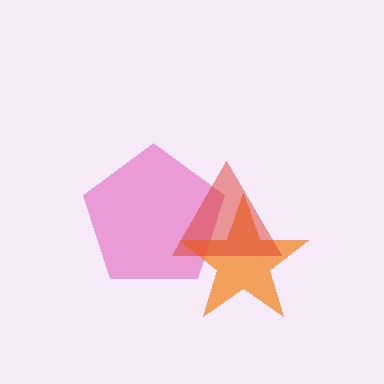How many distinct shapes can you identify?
There are 3 distinct shapes: a pink pentagon, an orange star, a red triangle.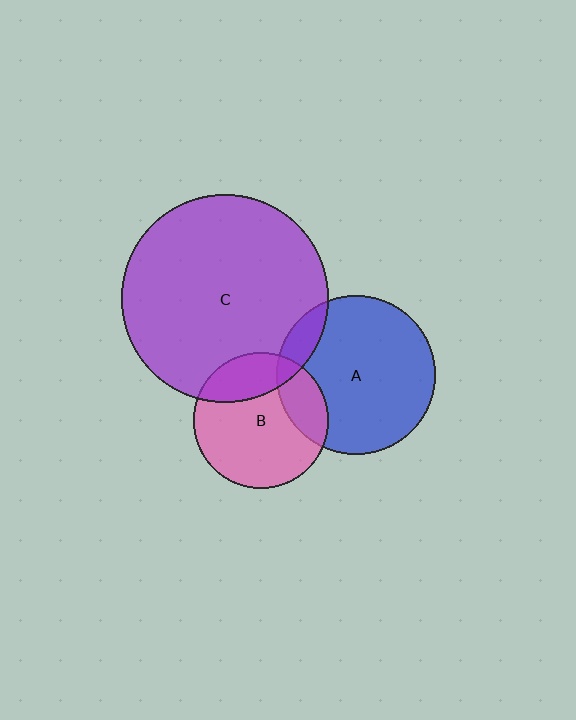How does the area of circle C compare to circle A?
Approximately 1.7 times.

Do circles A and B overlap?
Yes.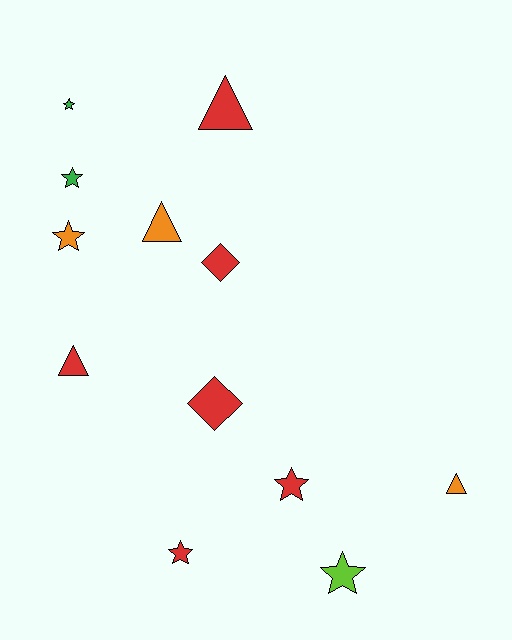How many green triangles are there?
There are no green triangles.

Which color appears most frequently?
Red, with 6 objects.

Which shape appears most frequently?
Star, with 6 objects.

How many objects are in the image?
There are 12 objects.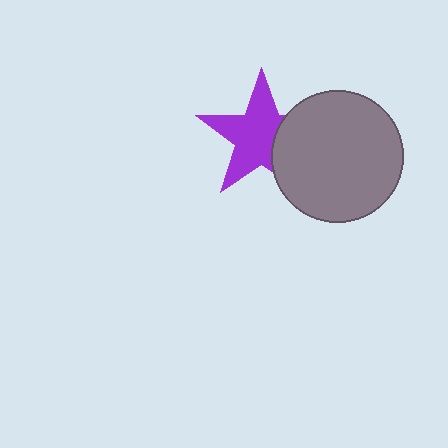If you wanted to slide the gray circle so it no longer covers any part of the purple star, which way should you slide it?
Slide it right — that is the most direct way to separate the two shapes.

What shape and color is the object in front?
The object in front is a gray circle.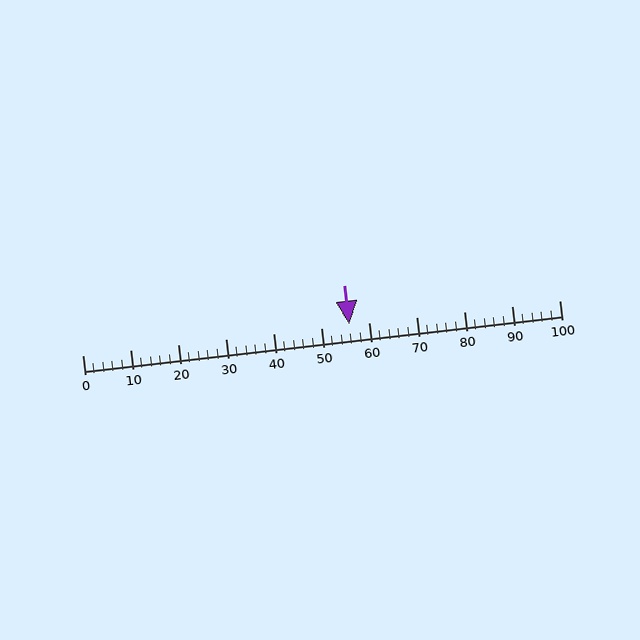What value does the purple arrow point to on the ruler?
The purple arrow points to approximately 56.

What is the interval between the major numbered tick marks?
The major tick marks are spaced 10 units apart.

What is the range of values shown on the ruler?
The ruler shows values from 0 to 100.